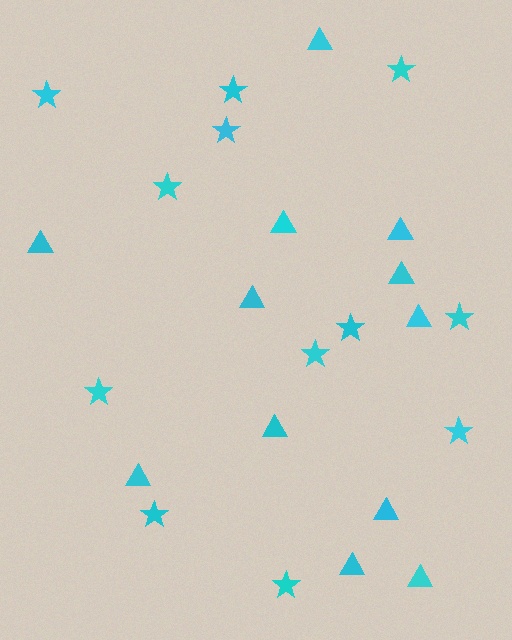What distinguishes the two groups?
There are 2 groups: one group of stars (12) and one group of triangles (12).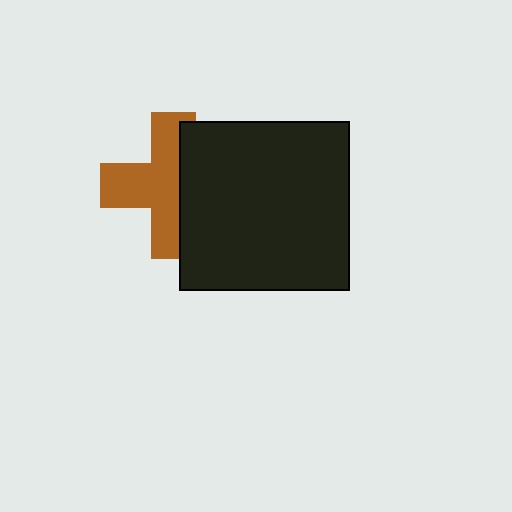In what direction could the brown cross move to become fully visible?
The brown cross could move left. That would shift it out from behind the black square entirely.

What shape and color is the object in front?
The object in front is a black square.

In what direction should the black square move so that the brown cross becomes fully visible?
The black square should move right. That is the shortest direction to clear the overlap and leave the brown cross fully visible.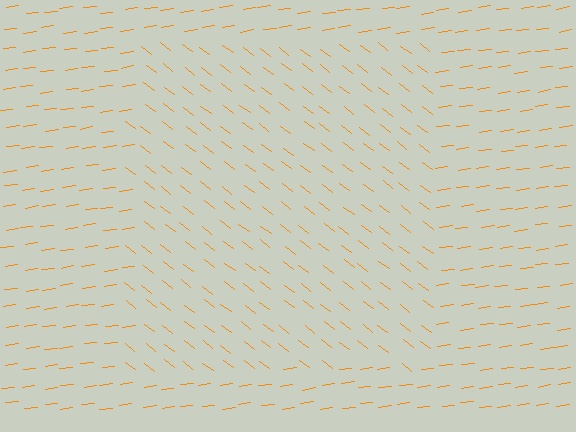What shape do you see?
I see a rectangle.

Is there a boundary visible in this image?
Yes, there is a texture boundary formed by a change in line orientation.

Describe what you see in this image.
The image is filled with small orange line segments. A rectangle region in the image has lines oriented differently from the surrounding lines, creating a visible texture boundary.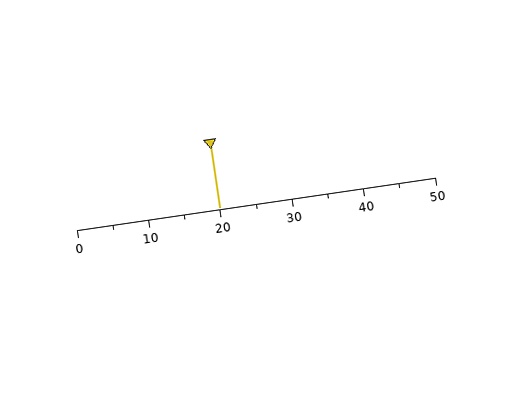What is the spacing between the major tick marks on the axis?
The major ticks are spaced 10 apart.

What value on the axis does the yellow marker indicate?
The marker indicates approximately 20.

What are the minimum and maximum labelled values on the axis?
The axis runs from 0 to 50.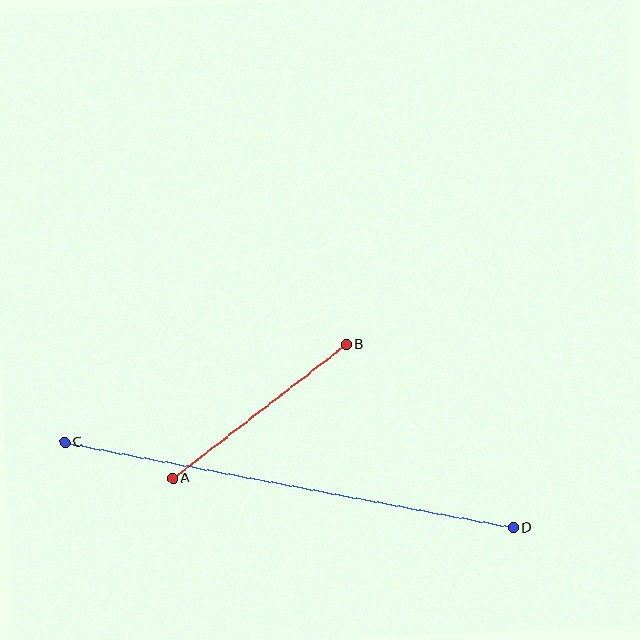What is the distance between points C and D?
The distance is approximately 456 pixels.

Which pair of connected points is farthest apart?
Points C and D are farthest apart.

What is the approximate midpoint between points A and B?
The midpoint is at approximately (259, 411) pixels.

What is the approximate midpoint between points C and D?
The midpoint is at approximately (289, 485) pixels.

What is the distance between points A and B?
The distance is approximately 220 pixels.